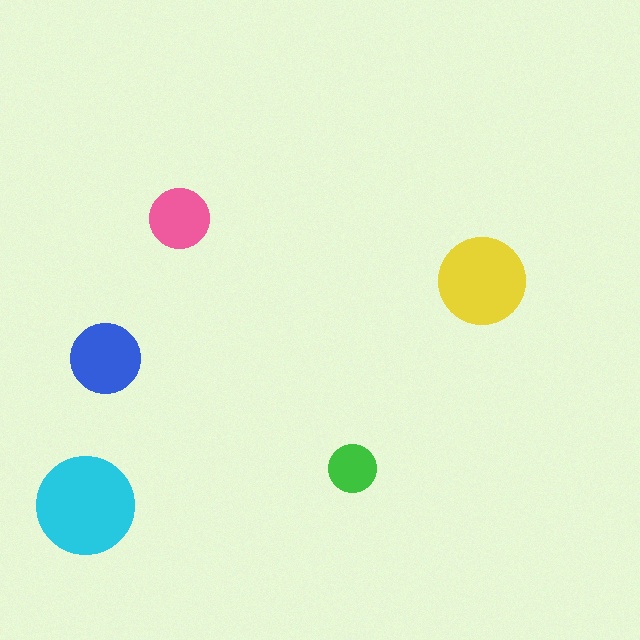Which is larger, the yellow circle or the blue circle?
The yellow one.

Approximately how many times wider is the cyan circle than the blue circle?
About 1.5 times wider.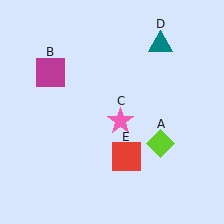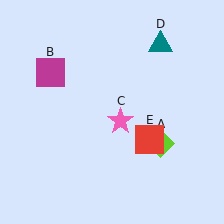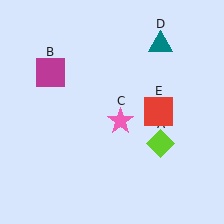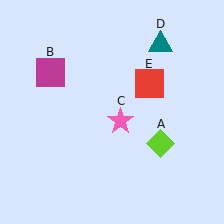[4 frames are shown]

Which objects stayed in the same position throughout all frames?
Lime diamond (object A) and magenta square (object B) and pink star (object C) and teal triangle (object D) remained stationary.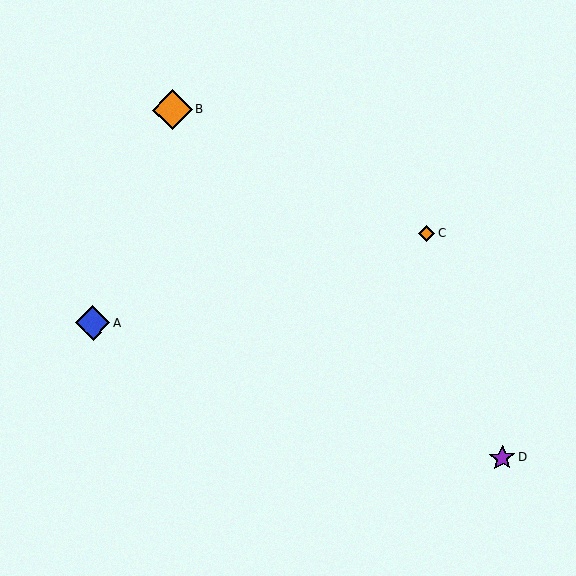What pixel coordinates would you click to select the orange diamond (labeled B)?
Click at (172, 109) to select the orange diamond B.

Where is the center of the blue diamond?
The center of the blue diamond is at (93, 323).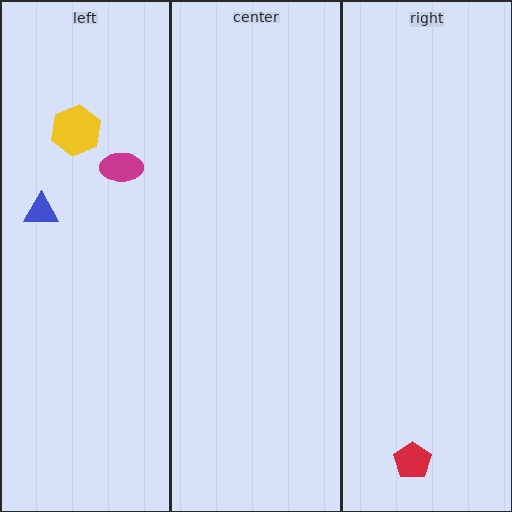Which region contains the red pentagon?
The right region.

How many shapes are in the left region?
3.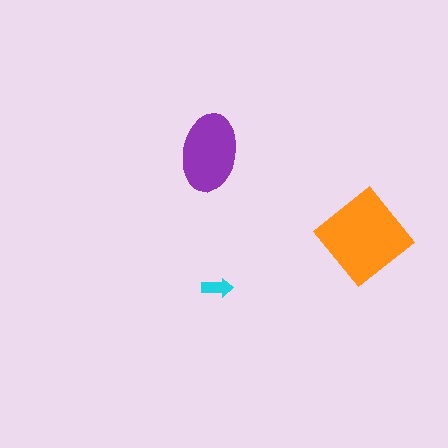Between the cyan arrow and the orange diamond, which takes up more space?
The orange diamond.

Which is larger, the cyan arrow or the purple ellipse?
The purple ellipse.